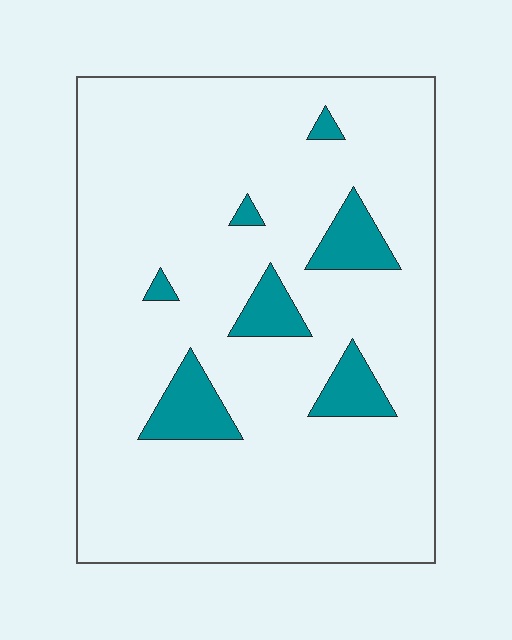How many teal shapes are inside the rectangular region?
7.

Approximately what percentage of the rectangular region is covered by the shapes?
Approximately 10%.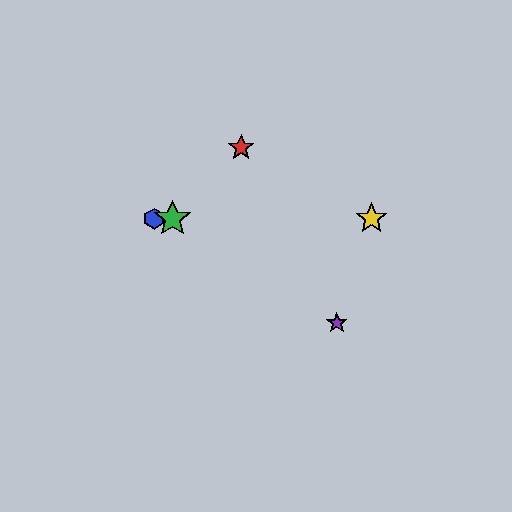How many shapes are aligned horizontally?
3 shapes (the blue hexagon, the green star, the yellow star) are aligned horizontally.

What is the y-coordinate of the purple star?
The purple star is at y≈323.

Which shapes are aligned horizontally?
The blue hexagon, the green star, the yellow star are aligned horizontally.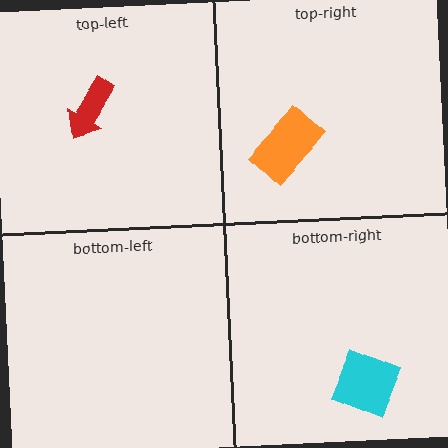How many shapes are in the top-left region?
1.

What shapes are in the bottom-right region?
The cyan square.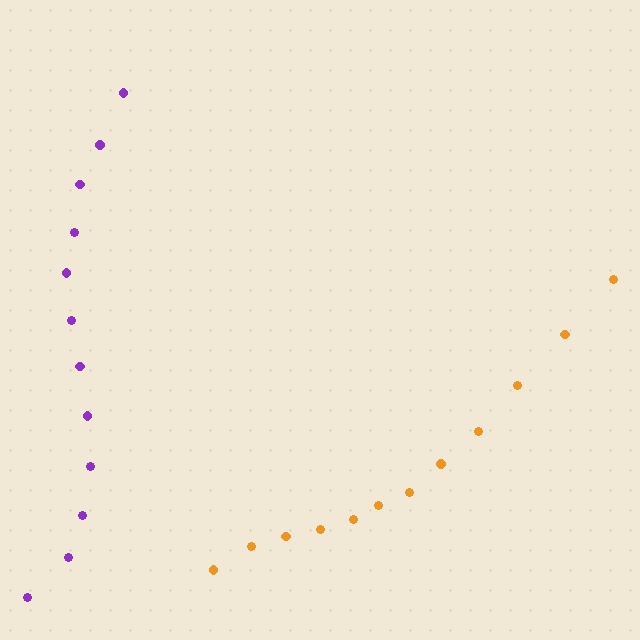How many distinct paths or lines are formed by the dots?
There are 2 distinct paths.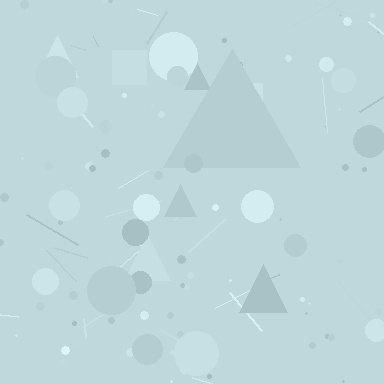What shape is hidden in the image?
A triangle is hidden in the image.